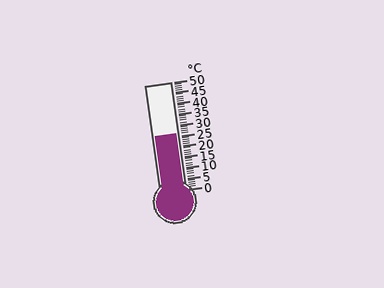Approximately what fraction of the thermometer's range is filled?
The thermometer is filled to approximately 50% of its range.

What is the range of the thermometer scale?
The thermometer scale ranges from 0°C to 50°C.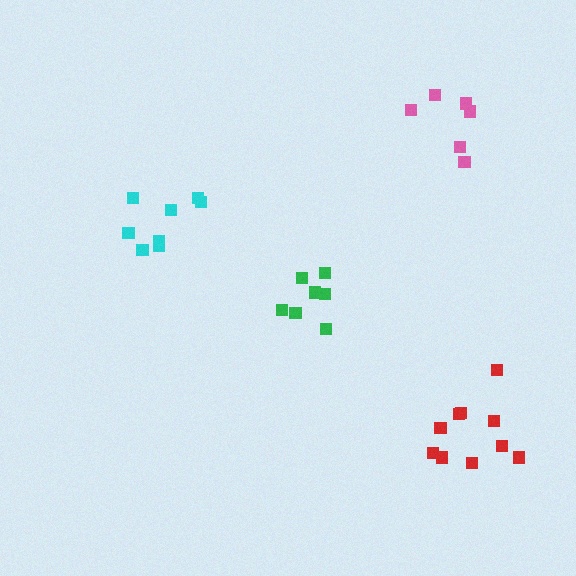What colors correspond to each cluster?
The clusters are colored: red, green, pink, cyan.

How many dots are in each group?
Group 1: 10 dots, Group 2: 7 dots, Group 3: 6 dots, Group 4: 8 dots (31 total).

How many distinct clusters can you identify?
There are 4 distinct clusters.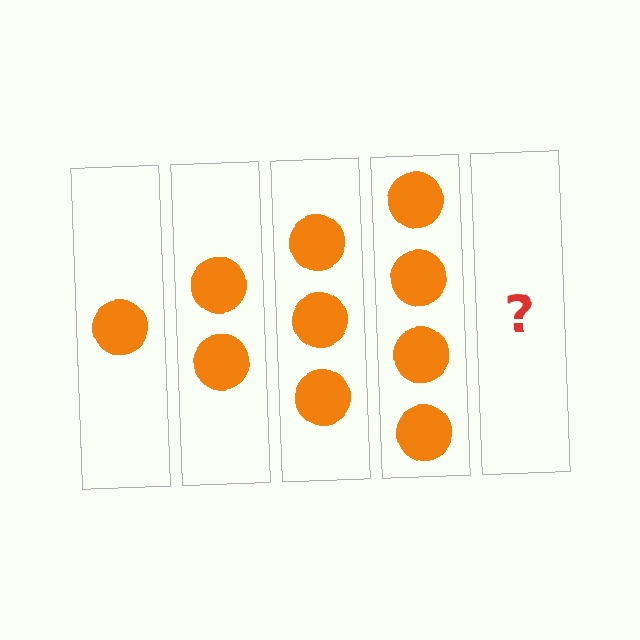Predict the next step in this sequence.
The next step is 5 circles.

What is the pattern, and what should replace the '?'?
The pattern is that each step adds one more circle. The '?' should be 5 circles.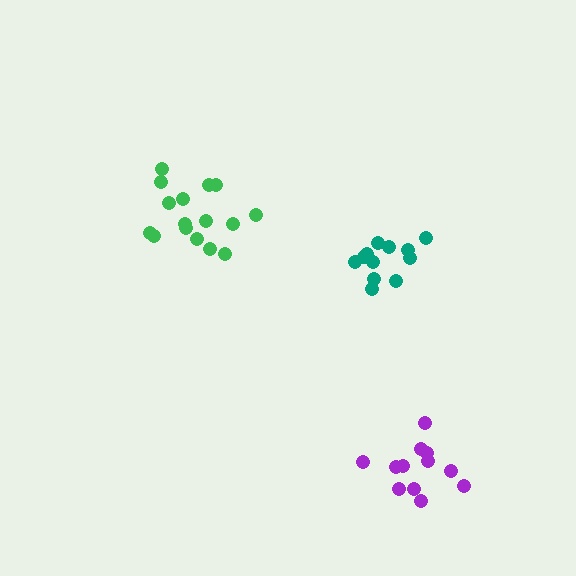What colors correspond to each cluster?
The clusters are colored: teal, purple, green.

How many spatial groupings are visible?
There are 3 spatial groupings.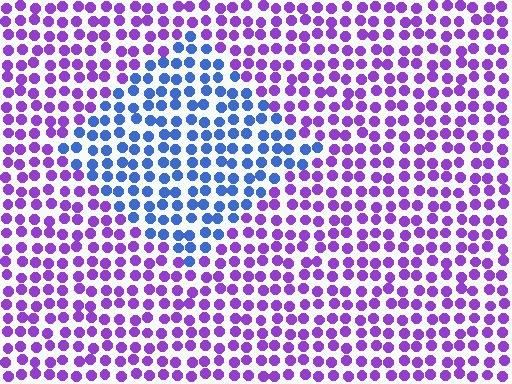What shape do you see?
I see a diamond.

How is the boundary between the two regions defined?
The boundary is defined purely by a slight shift in hue (about 55 degrees). Spacing, size, and orientation are identical on both sides.